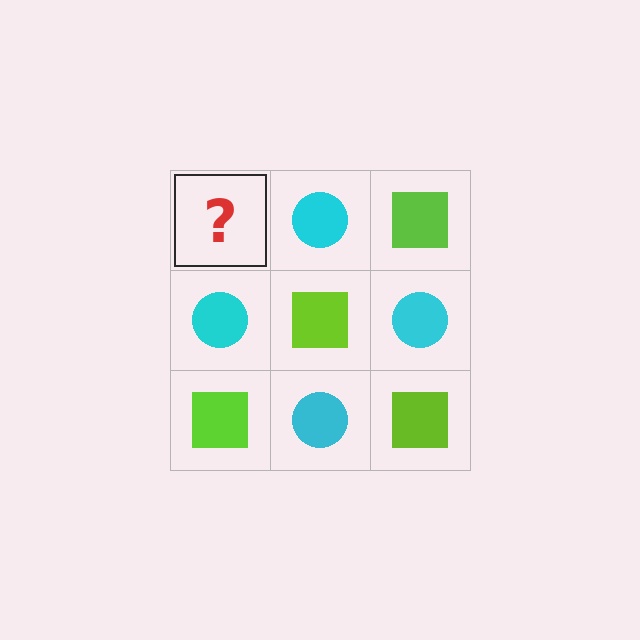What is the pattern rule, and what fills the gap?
The rule is that it alternates lime square and cyan circle in a checkerboard pattern. The gap should be filled with a lime square.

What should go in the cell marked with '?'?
The missing cell should contain a lime square.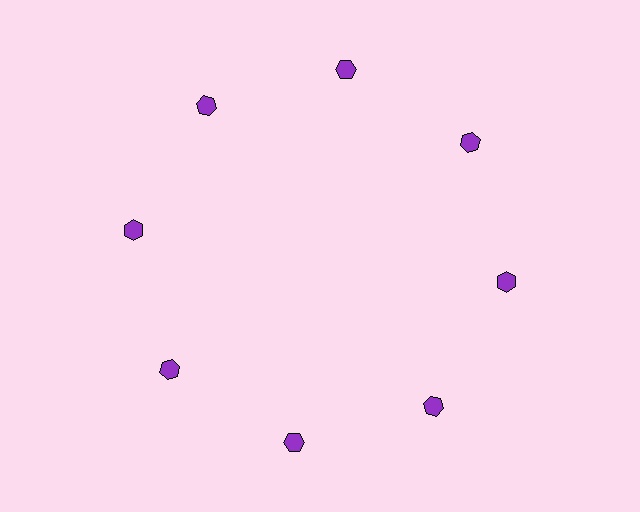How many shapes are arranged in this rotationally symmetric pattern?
There are 8 shapes, arranged in 8 groups of 1.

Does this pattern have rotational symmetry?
Yes, this pattern has 8-fold rotational symmetry. It looks the same after rotating 45 degrees around the center.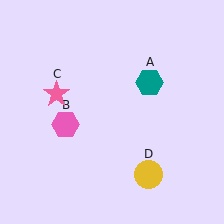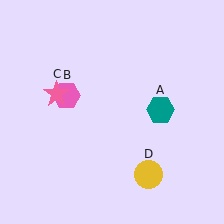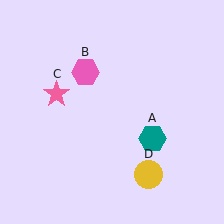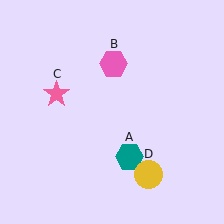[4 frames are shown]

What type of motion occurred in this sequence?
The teal hexagon (object A), pink hexagon (object B) rotated clockwise around the center of the scene.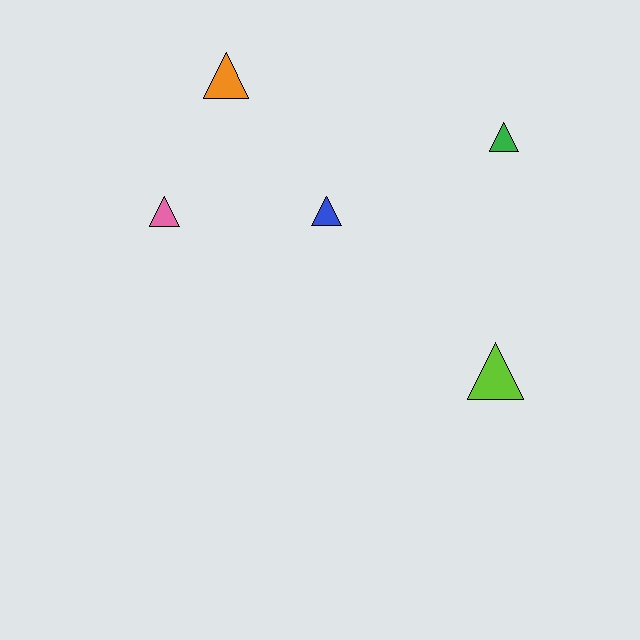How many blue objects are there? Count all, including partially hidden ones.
There is 1 blue object.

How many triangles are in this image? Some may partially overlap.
There are 5 triangles.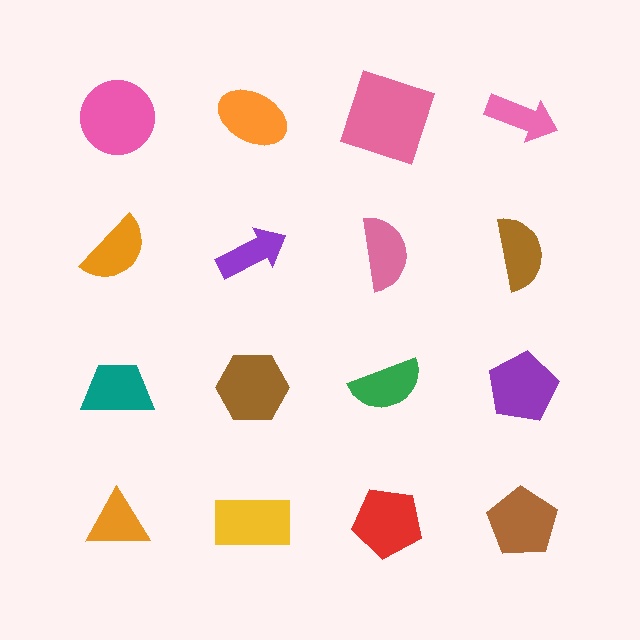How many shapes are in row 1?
4 shapes.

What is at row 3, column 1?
A teal trapezoid.